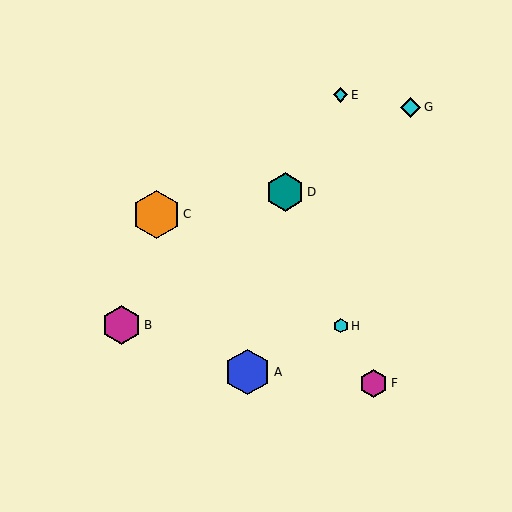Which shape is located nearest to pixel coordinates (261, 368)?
The blue hexagon (labeled A) at (248, 372) is nearest to that location.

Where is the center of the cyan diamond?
The center of the cyan diamond is at (340, 95).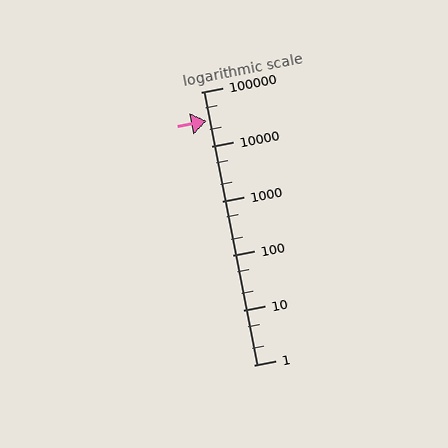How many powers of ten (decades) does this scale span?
The scale spans 5 decades, from 1 to 100000.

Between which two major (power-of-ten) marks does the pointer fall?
The pointer is between 10000 and 100000.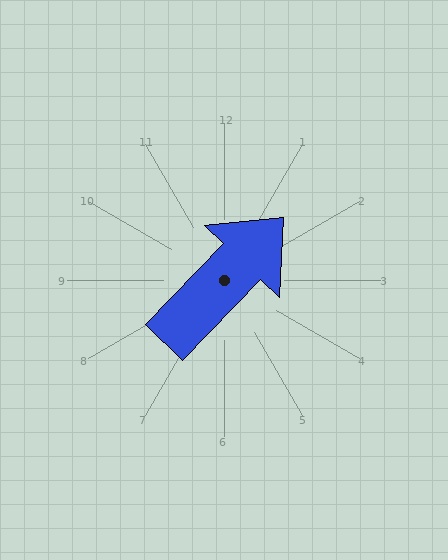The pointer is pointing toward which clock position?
Roughly 1 o'clock.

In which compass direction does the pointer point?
Northeast.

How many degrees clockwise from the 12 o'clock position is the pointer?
Approximately 44 degrees.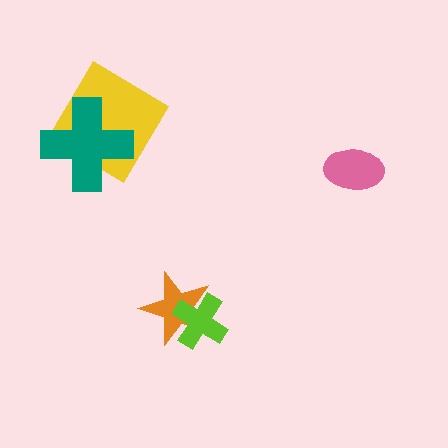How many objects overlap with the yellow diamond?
1 object overlaps with the yellow diamond.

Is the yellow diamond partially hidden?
Yes, it is partially covered by another shape.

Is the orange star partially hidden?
Yes, it is partially covered by another shape.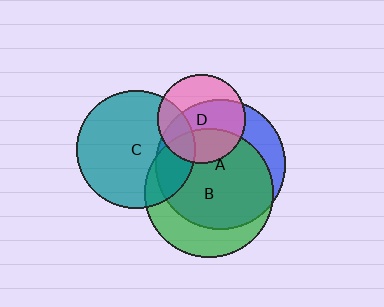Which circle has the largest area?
Circle A (blue).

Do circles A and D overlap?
Yes.